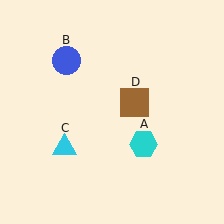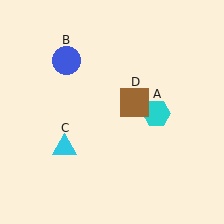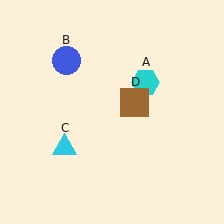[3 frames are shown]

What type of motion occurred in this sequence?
The cyan hexagon (object A) rotated counterclockwise around the center of the scene.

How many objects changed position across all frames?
1 object changed position: cyan hexagon (object A).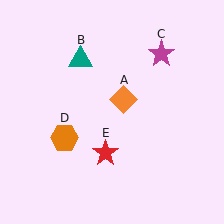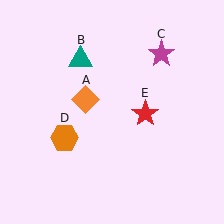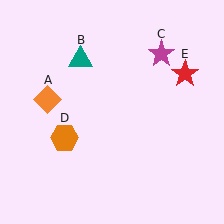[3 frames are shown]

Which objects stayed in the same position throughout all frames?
Teal triangle (object B) and magenta star (object C) and orange hexagon (object D) remained stationary.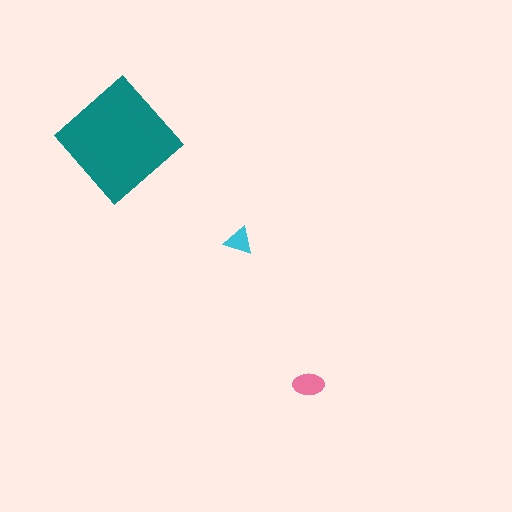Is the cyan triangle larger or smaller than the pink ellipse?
Smaller.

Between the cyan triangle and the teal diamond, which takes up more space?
The teal diamond.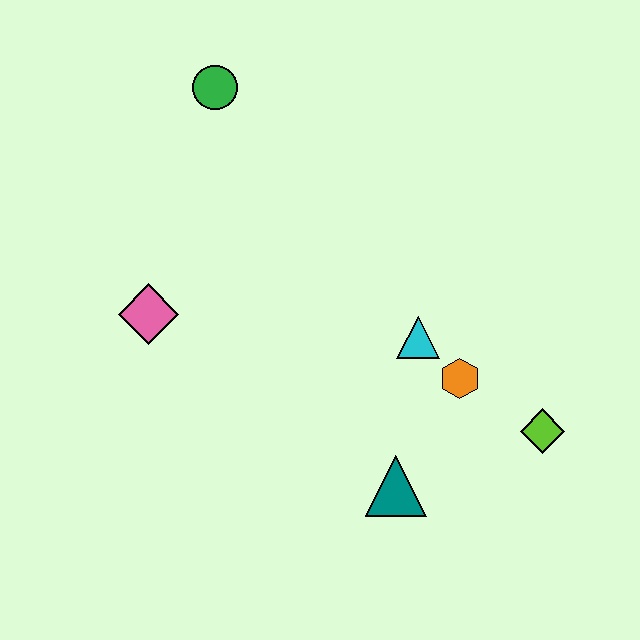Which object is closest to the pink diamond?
The green circle is closest to the pink diamond.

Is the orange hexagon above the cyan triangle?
No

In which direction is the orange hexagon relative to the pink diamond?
The orange hexagon is to the right of the pink diamond.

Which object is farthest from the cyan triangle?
The green circle is farthest from the cyan triangle.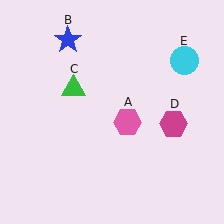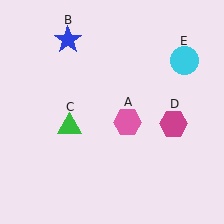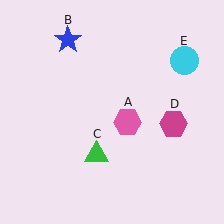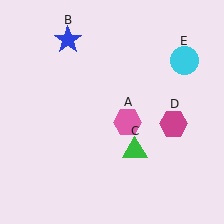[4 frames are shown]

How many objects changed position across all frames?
1 object changed position: green triangle (object C).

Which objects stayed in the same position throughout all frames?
Pink hexagon (object A) and blue star (object B) and magenta hexagon (object D) and cyan circle (object E) remained stationary.